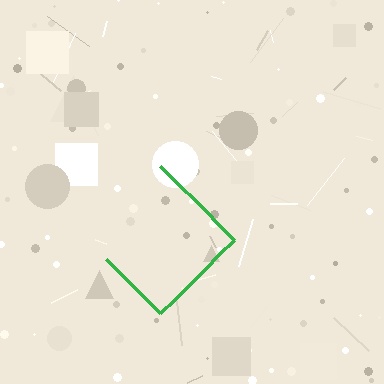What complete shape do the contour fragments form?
The contour fragments form a diamond.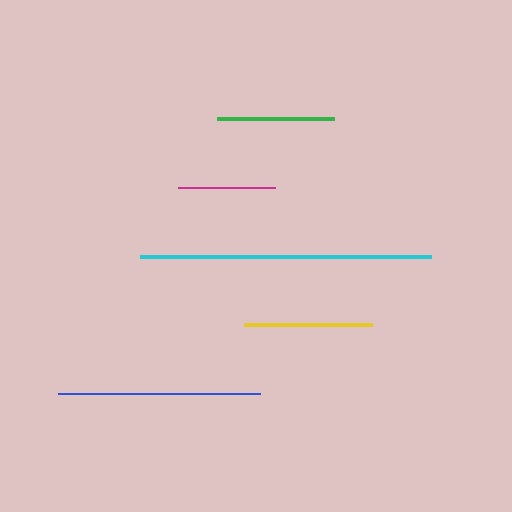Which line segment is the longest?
The cyan line is the longest at approximately 291 pixels.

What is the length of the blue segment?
The blue segment is approximately 202 pixels long.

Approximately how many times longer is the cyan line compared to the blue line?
The cyan line is approximately 1.4 times the length of the blue line.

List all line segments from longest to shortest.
From longest to shortest: cyan, blue, yellow, green, magenta.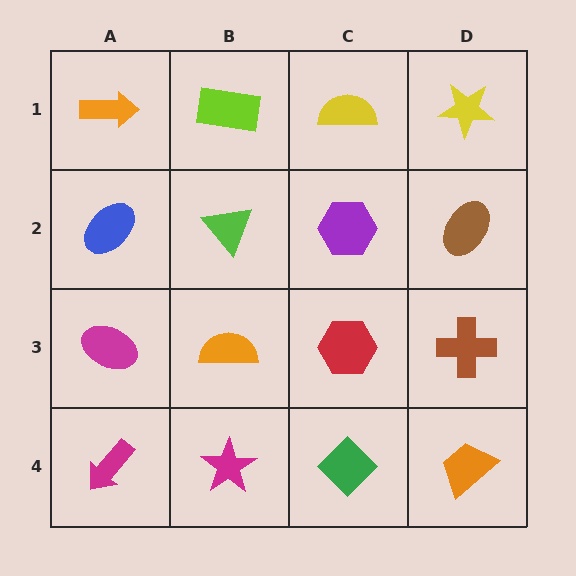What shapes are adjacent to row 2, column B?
A lime rectangle (row 1, column B), an orange semicircle (row 3, column B), a blue ellipse (row 2, column A), a purple hexagon (row 2, column C).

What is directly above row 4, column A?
A magenta ellipse.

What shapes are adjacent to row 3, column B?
A lime triangle (row 2, column B), a magenta star (row 4, column B), a magenta ellipse (row 3, column A), a red hexagon (row 3, column C).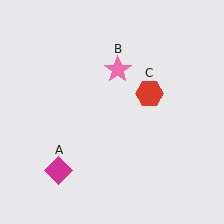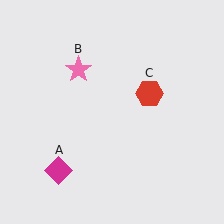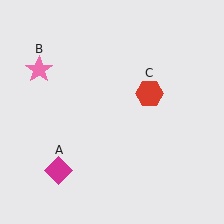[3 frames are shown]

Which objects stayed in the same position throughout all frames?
Magenta diamond (object A) and red hexagon (object C) remained stationary.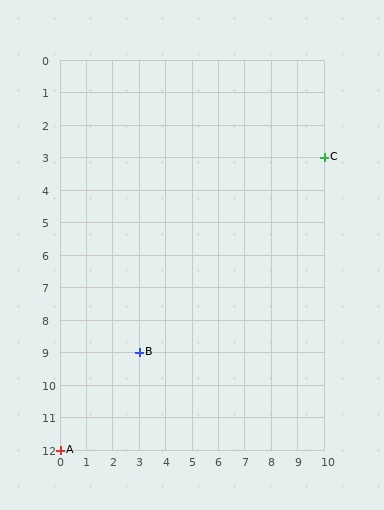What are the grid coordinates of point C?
Point C is at grid coordinates (10, 3).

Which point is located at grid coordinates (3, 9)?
Point B is at (3, 9).